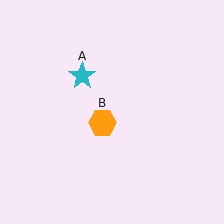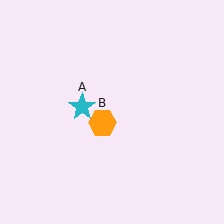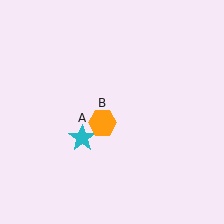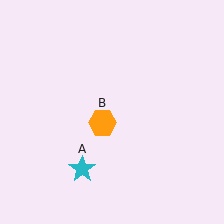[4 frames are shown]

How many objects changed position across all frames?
1 object changed position: cyan star (object A).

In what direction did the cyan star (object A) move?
The cyan star (object A) moved down.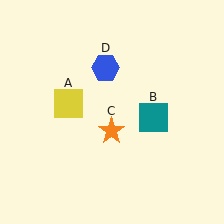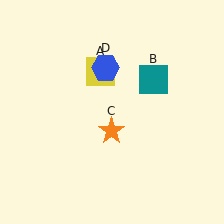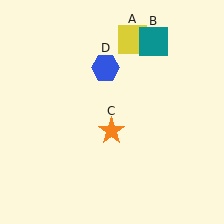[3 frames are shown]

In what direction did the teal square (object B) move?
The teal square (object B) moved up.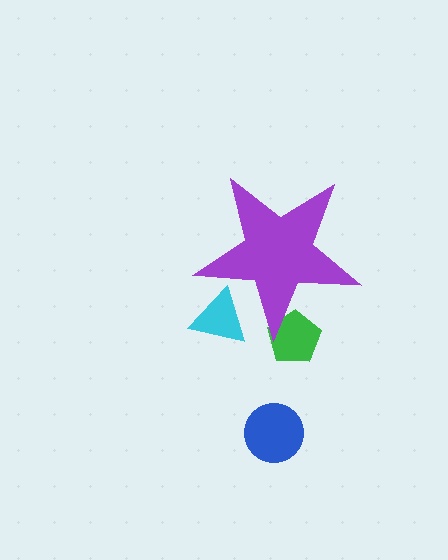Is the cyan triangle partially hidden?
Yes, the cyan triangle is partially hidden behind the purple star.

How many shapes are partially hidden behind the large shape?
2 shapes are partially hidden.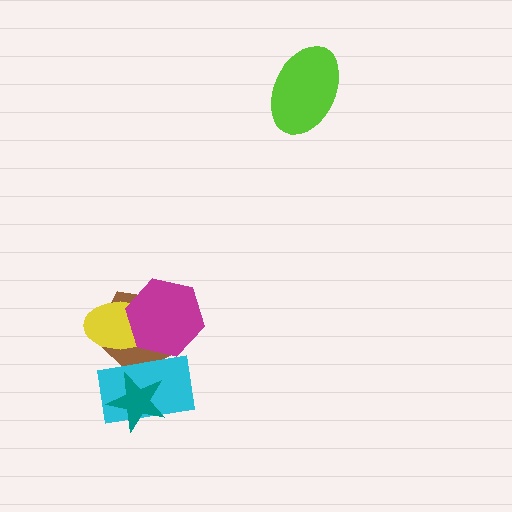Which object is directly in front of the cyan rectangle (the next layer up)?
The yellow ellipse is directly in front of the cyan rectangle.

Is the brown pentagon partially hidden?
Yes, it is partially covered by another shape.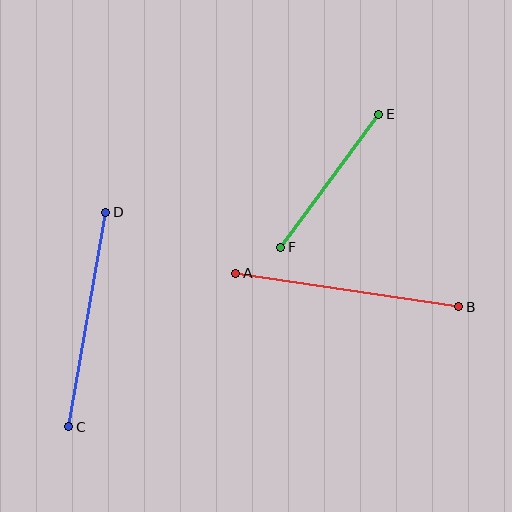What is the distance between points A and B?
The distance is approximately 226 pixels.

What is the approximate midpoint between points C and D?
The midpoint is at approximately (87, 320) pixels.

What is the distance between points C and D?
The distance is approximately 218 pixels.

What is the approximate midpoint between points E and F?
The midpoint is at approximately (330, 181) pixels.